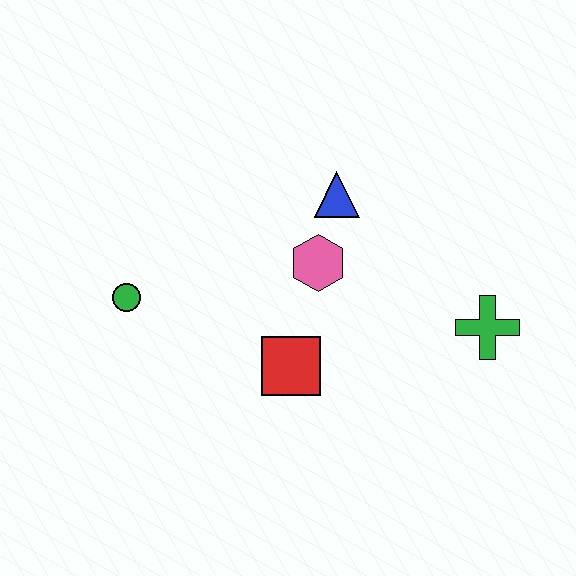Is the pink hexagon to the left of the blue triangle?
Yes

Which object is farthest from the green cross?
The green circle is farthest from the green cross.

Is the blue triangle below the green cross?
No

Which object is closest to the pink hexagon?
The blue triangle is closest to the pink hexagon.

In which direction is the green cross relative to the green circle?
The green cross is to the right of the green circle.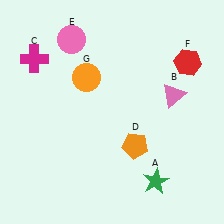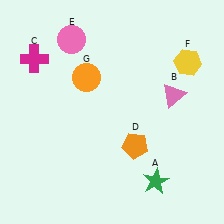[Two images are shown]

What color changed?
The hexagon (F) changed from red in Image 1 to yellow in Image 2.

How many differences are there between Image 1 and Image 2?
There is 1 difference between the two images.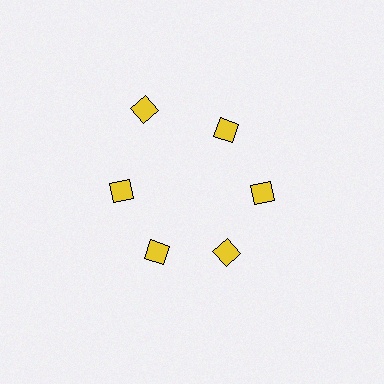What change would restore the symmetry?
The symmetry would be restored by moving it inward, back onto the ring so that all 6 diamonds sit at equal angles and equal distance from the center.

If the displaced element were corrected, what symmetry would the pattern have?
It would have 6-fold rotational symmetry — the pattern would map onto itself every 60 degrees.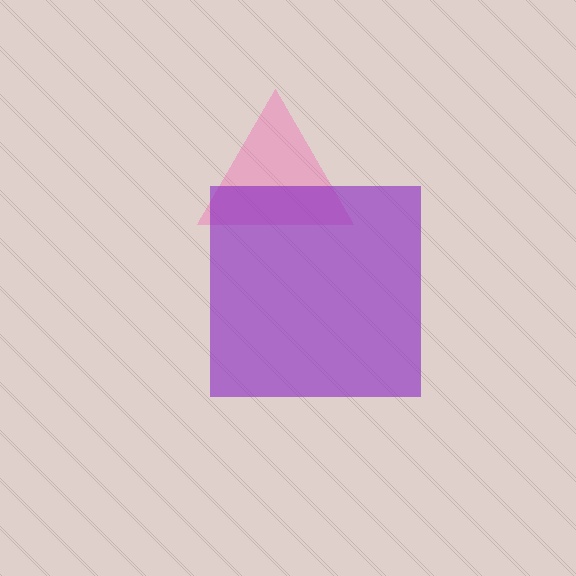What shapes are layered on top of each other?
The layered shapes are: a pink triangle, a purple square.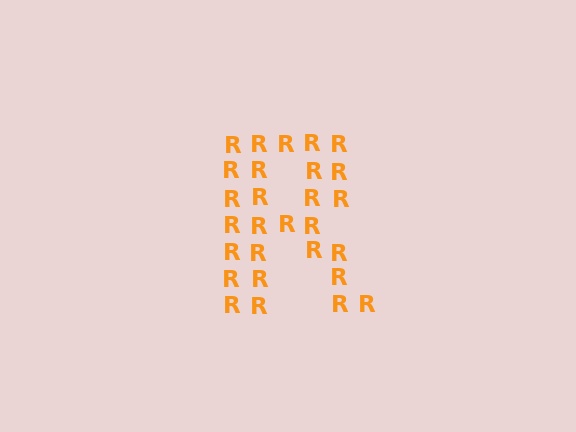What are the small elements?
The small elements are letter R's.